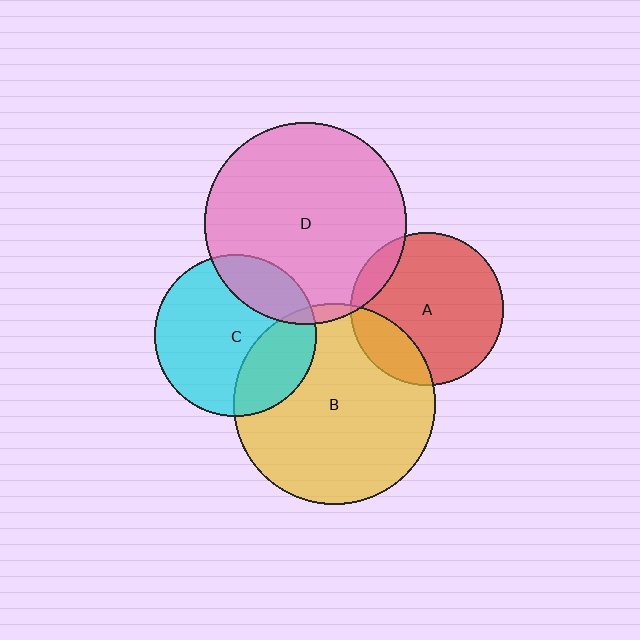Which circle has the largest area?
Circle D (pink).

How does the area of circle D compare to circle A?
Approximately 1.7 times.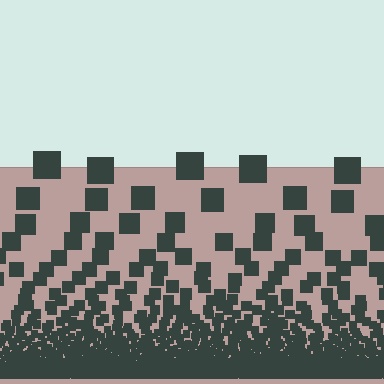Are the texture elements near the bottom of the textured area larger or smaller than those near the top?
Smaller. The gradient is inverted — elements near the bottom are smaller and denser.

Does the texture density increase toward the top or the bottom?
Density increases toward the bottom.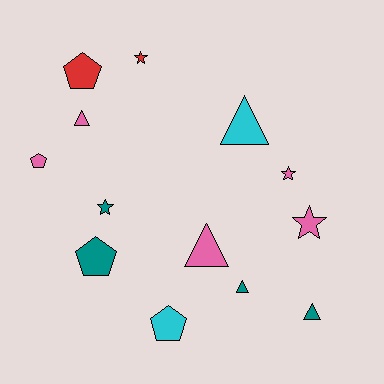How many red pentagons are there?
There is 1 red pentagon.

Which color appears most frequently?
Pink, with 5 objects.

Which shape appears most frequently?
Triangle, with 5 objects.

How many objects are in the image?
There are 13 objects.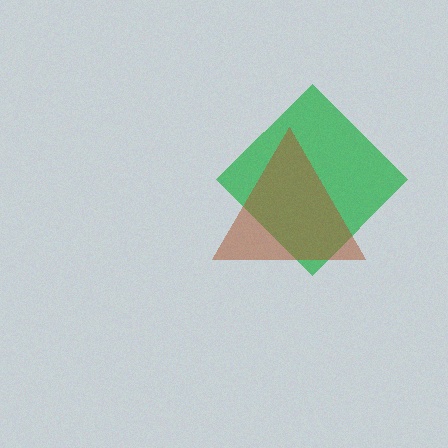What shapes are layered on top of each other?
The layered shapes are: a green diamond, a brown triangle.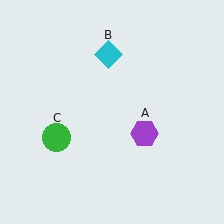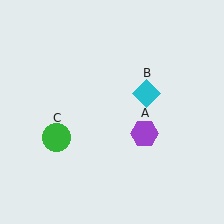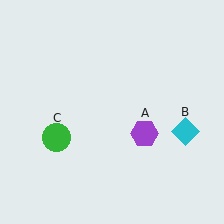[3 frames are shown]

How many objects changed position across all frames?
1 object changed position: cyan diamond (object B).